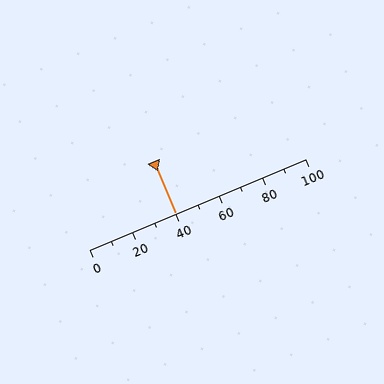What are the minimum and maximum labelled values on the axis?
The axis runs from 0 to 100.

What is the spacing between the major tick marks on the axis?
The major ticks are spaced 20 apart.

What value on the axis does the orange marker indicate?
The marker indicates approximately 40.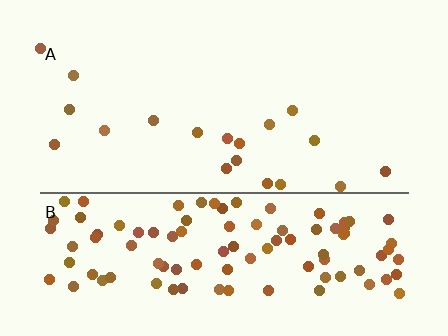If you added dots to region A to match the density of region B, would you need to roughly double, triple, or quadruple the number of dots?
Approximately quadruple.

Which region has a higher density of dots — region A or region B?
B (the bottom).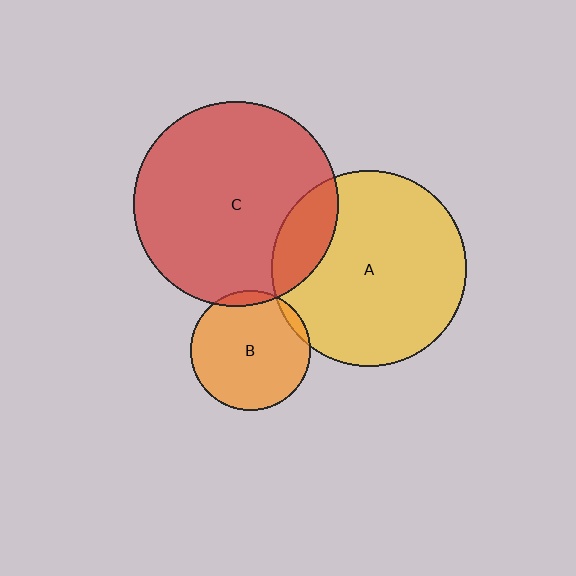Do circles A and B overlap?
Yes.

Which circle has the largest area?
Circle C (red).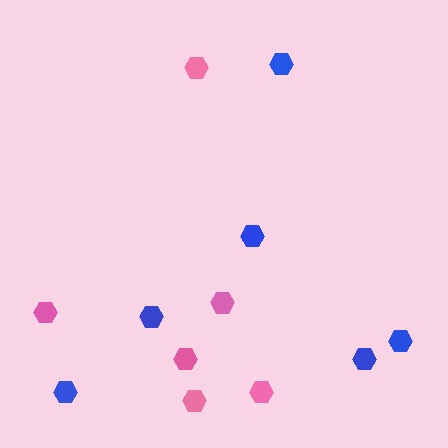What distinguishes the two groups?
There are 2 groups: one group of blue hexagons (6) and one group of pink hexagons (6).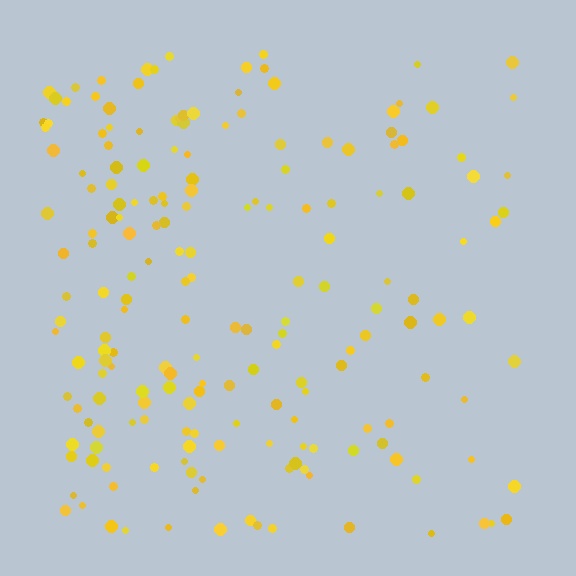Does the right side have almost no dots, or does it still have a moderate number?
Still a moderate number, just noticeably fewer than the left.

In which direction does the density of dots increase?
From right to left, with the left side densest.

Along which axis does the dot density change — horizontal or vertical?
Horizontal.